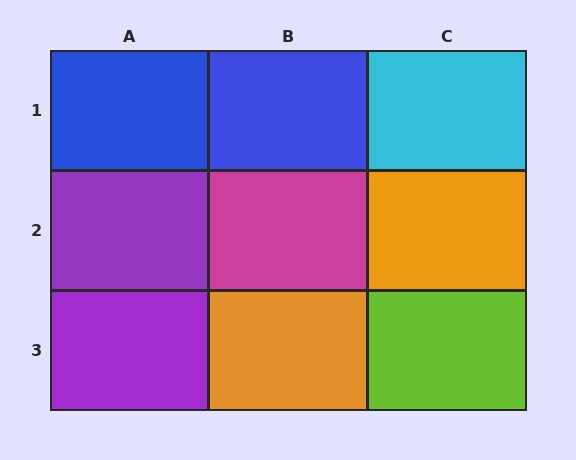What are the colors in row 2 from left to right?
Purple, magenta, orange.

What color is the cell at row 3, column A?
Purple.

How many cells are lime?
1 cell is lime.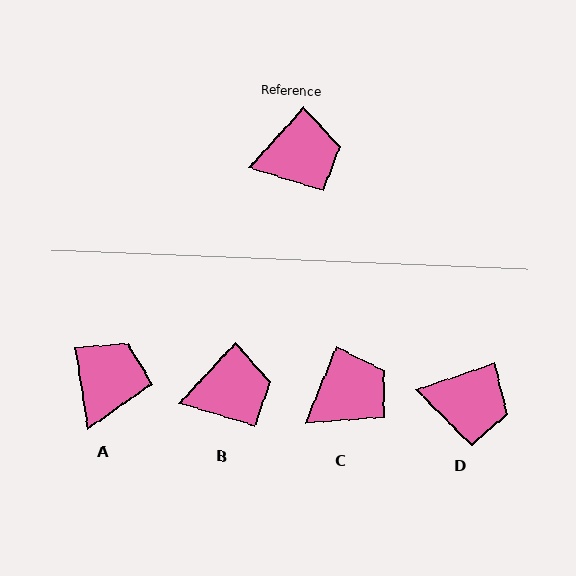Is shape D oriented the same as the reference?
No, it is off by about 29 degrees.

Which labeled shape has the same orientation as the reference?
B.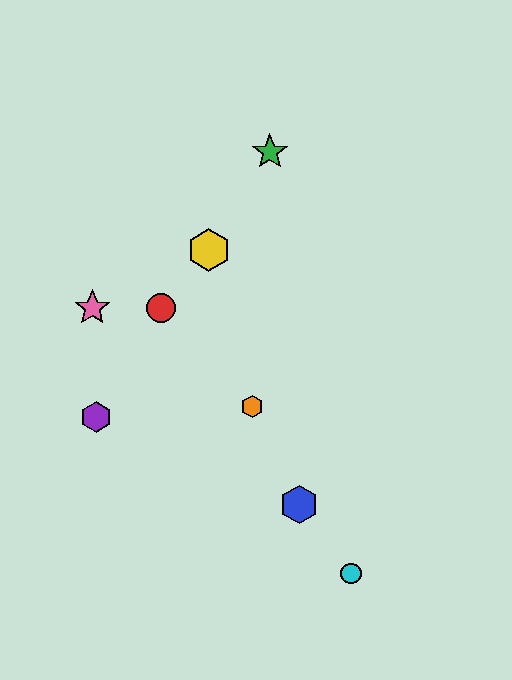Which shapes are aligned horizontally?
The red circle, the pink star are aligned horizontally.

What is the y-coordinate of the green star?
The green star is at y≈152.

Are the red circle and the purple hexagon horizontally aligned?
No, the red circle is at y≈308 and the purple hexagon is at y≈417.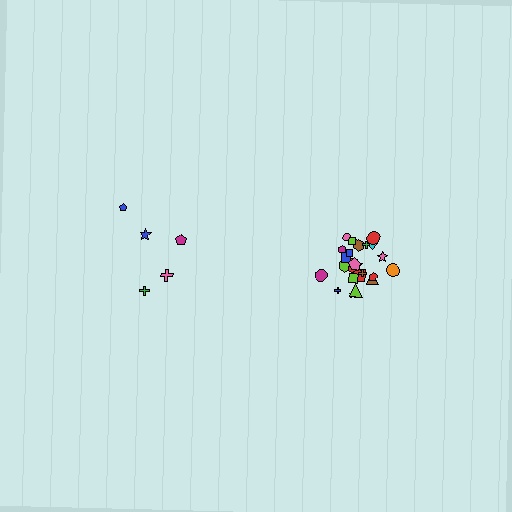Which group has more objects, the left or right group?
The right group.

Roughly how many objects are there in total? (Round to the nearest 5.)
Roughly 30 objects in total.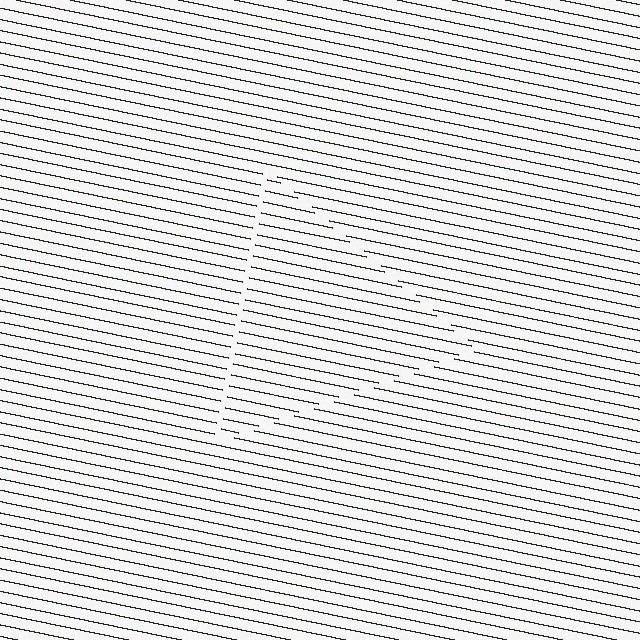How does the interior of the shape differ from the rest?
The interior of the shape contains the same grating, shifted by half a period — the contour is defined by the phase discontinuity where line-ends from the inner and outer gratings abut.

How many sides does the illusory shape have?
3 sides — the line-ends trace a triangle.